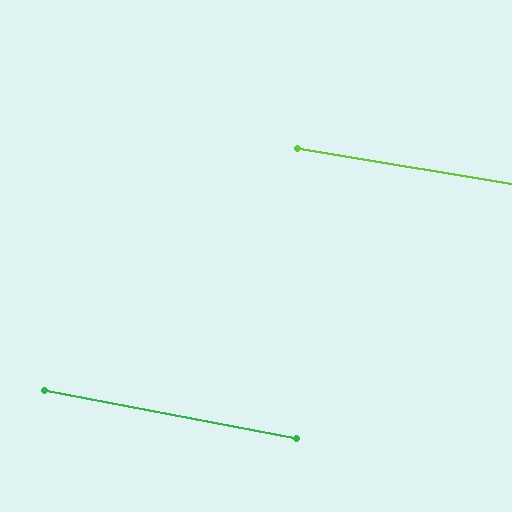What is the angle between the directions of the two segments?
Approximately 1 degree.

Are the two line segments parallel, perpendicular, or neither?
Parallel — their directions differ by only 1.2°.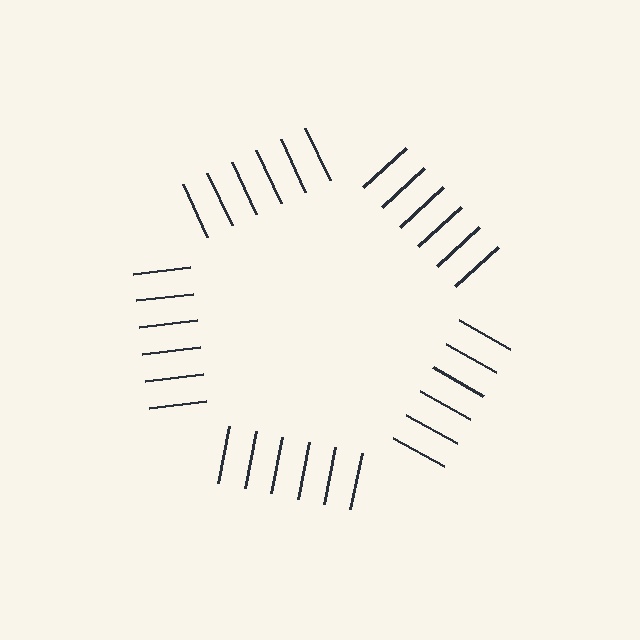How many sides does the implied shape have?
5 sides — the line-ends trace a pentagon.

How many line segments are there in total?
30 — 6 along each of the 5 edges.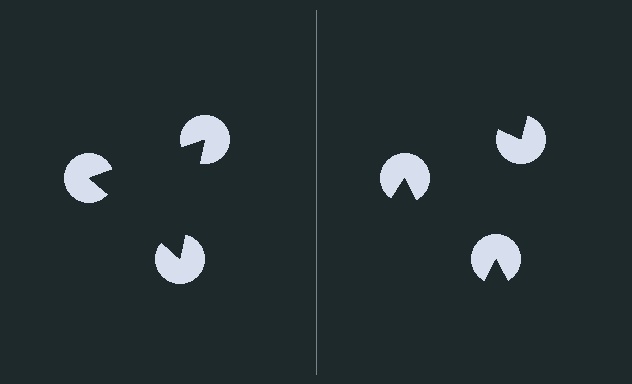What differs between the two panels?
The pac-man discs are positioned identically on both sides; only the wedge orientations differ. On the left they align to a triangle; on the right they are misaligned.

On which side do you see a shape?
An illusory triangle appears on the left side. On the right side the wedge cuts are rotated, so no coherent shape forms.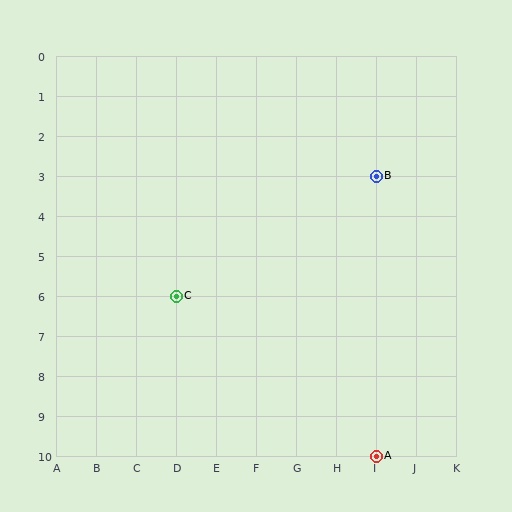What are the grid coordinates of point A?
Point A is at grid coordinates (I, 10).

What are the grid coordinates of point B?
Point B is at grid coordinates (I, 3).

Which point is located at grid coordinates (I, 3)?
Point B is at (I, 3).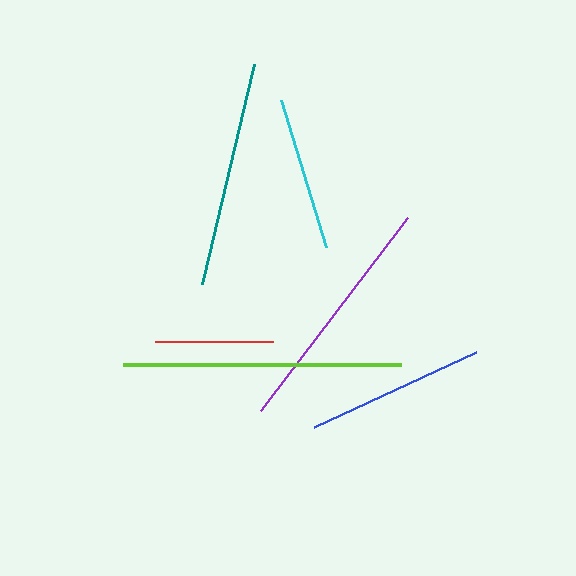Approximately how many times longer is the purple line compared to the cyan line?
The purple line is approximately 1.6 times the length of the cyan line.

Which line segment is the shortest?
The red line is the shortest at approximately 118 pixels.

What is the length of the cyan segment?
The cyan segment is approximately 154 pixels long.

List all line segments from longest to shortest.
From longest to shortest: lime, purple, teal, blue, cyan, red.